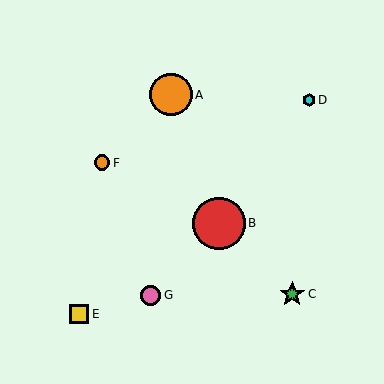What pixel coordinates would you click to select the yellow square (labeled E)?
Click at (79, 314) to select the yellow square E.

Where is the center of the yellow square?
The center of the yellow square is at (79, 314).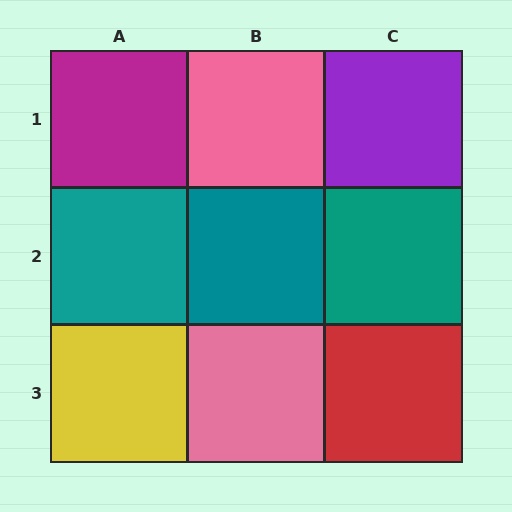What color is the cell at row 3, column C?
Red.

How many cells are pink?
2 cells are pink.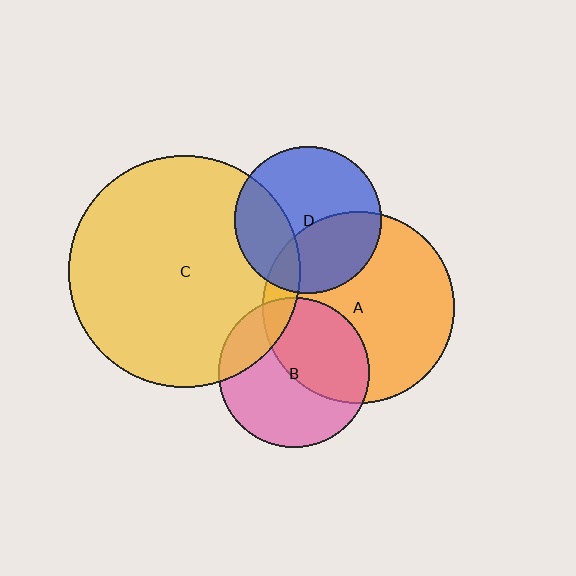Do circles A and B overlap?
Yes.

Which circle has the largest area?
Circle C (yellow).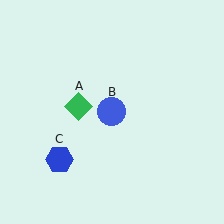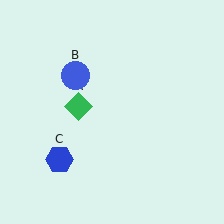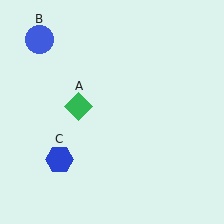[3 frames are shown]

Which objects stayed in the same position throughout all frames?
Green diamond (object A) and blue hexagon (object C) remained stationary.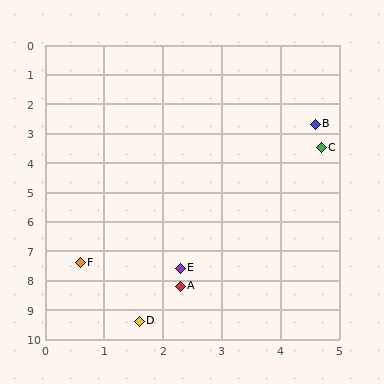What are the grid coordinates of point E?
Point E is at approximately (2.3, 7.6).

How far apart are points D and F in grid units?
Points D and F are about 2.2 grid units apart.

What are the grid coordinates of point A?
Point A is at approximately (2.3, 8.2).